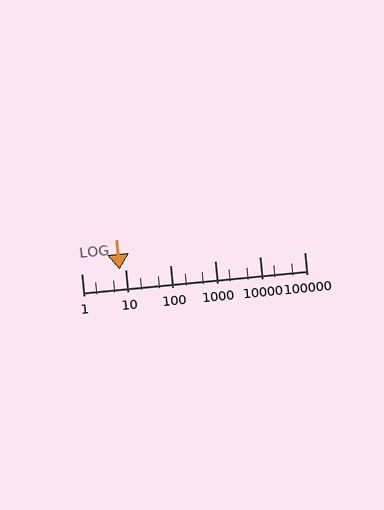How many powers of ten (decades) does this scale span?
The scale spans 5 decades, from 1 to 100000.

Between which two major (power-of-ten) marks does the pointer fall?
The pointer is between 1 and 10.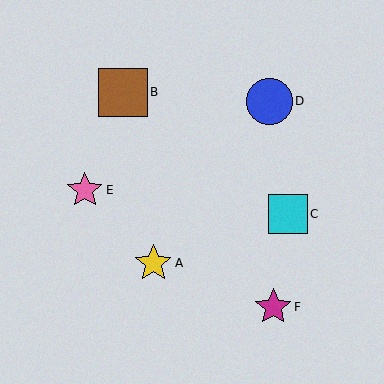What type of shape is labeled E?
Shape E is a pink star.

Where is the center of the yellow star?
The center of the yellow star is at (153, 263).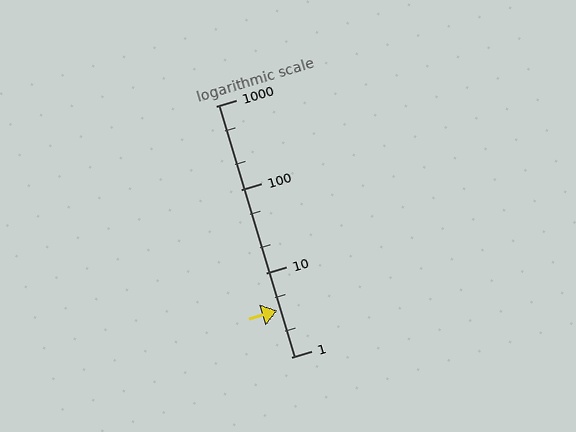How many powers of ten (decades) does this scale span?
The scale spans 3 decades, from 1 to 1000.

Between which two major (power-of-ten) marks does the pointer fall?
The pointer is between 1 and 10.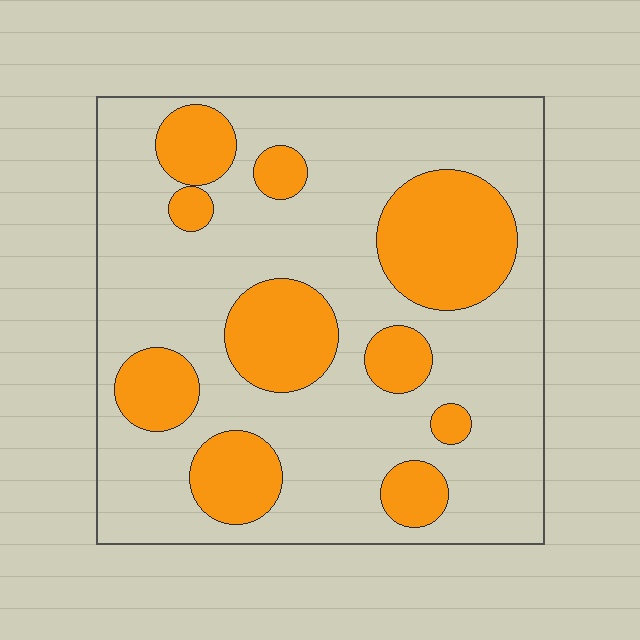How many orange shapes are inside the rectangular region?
10.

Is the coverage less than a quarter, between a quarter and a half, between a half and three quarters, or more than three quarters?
Between a quarter and a half.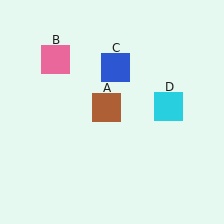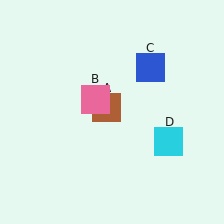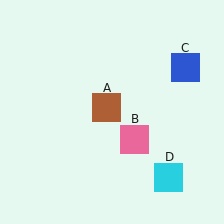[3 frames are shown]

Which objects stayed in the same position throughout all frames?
Brown square (object A) remained stationary.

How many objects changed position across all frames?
3 objects changed position: pink square (object B), blue square (object C), cyan square (object D).